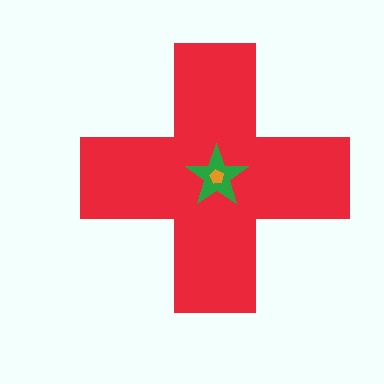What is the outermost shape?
The red cross.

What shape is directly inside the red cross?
The green star.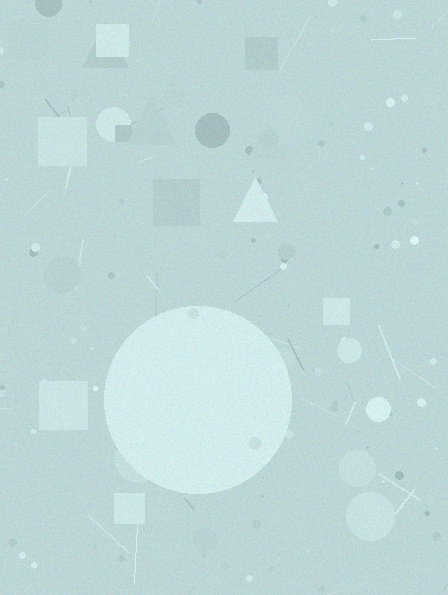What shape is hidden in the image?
A circle is hidden in the image.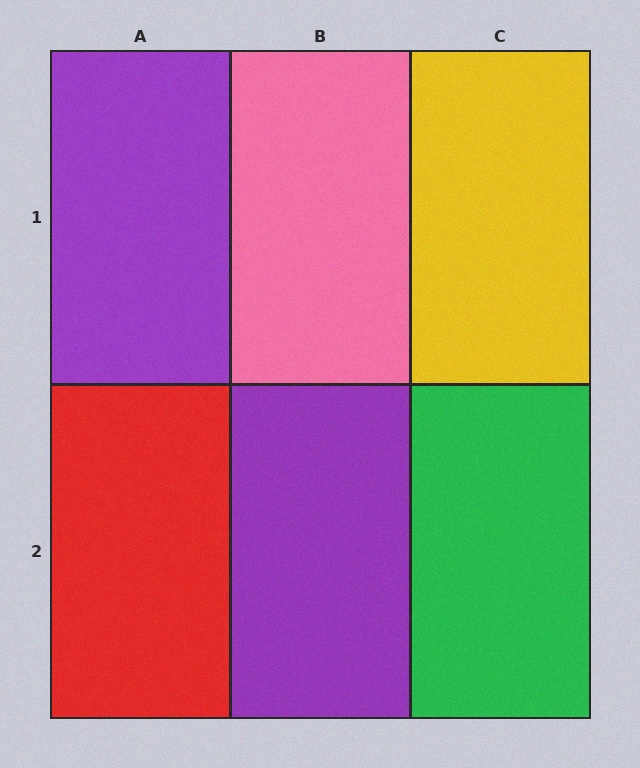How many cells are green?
1 cell is green.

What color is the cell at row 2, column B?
Purple.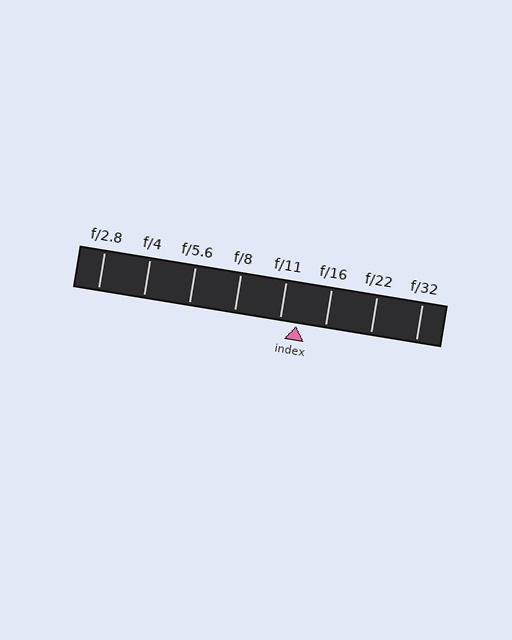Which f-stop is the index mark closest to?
The index mark is closest to f/11.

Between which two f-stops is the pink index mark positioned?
The index mark is between f/11 and f/16.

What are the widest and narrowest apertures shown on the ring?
The widest aperture shown is f/2.8 and the narrowest is f/32.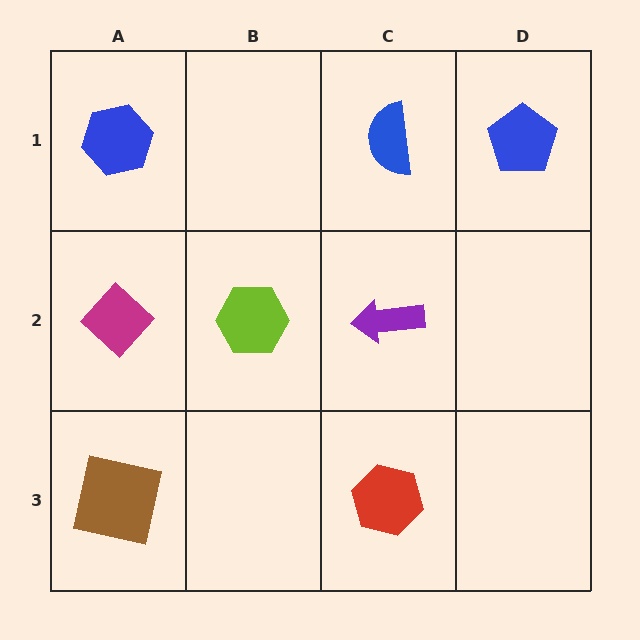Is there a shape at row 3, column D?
No, that cell is empty.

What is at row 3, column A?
A brown square.